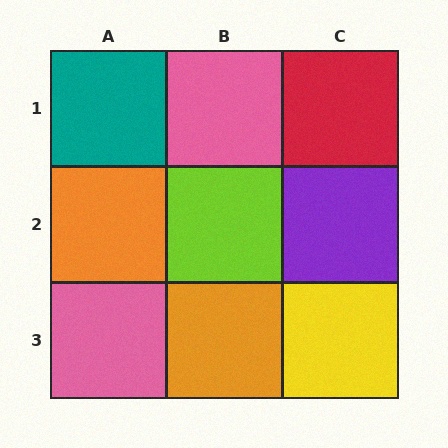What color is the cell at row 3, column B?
Orange.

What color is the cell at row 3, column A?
Pink.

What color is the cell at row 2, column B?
Lime.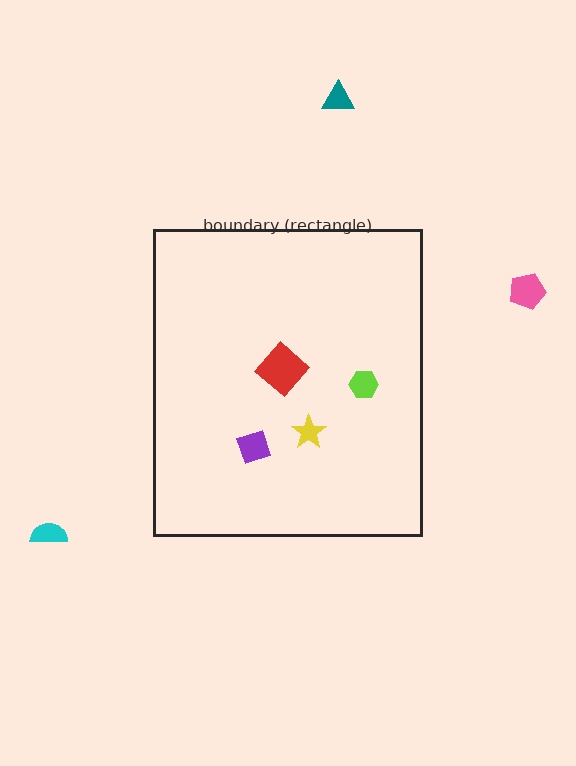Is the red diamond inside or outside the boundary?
Inside.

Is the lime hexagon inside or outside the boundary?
Inside.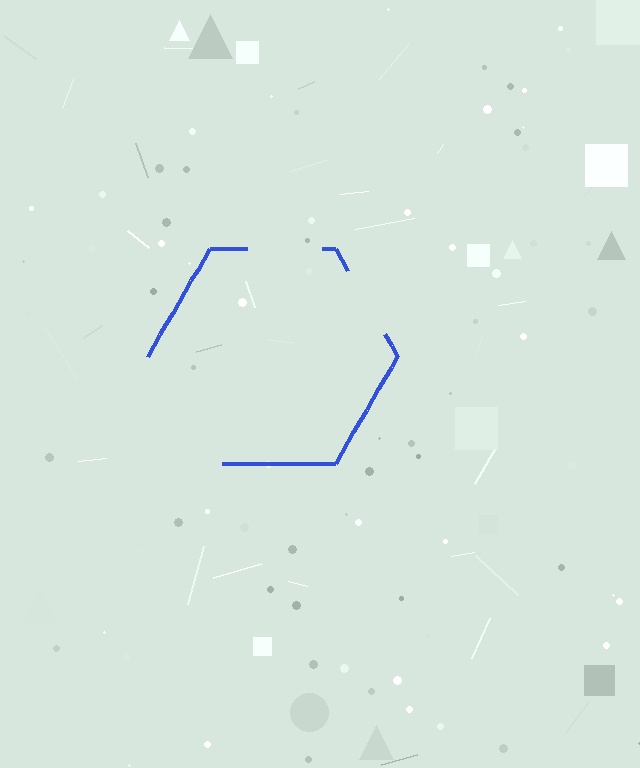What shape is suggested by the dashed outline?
The dashed outline suggests a hexagon.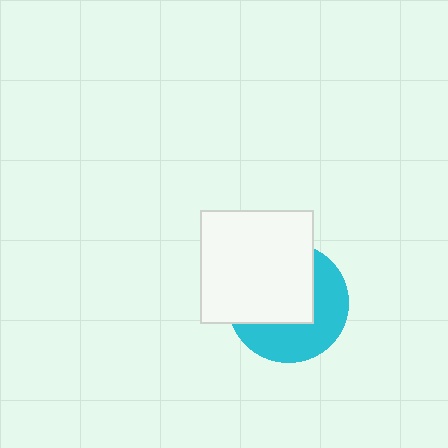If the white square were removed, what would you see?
You would see the complete cyan circle.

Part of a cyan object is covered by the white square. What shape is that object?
It is a circle.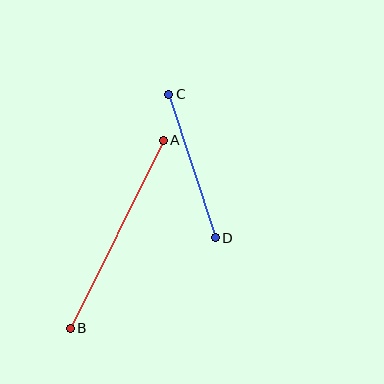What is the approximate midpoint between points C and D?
The midpoint is at approximately (192, 166) pixels.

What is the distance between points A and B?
The distance is approximately 210 pixels.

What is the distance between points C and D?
The distance is approximately 151 pixels.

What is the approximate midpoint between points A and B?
The midpoint is at approximately (117, 234) pixels.